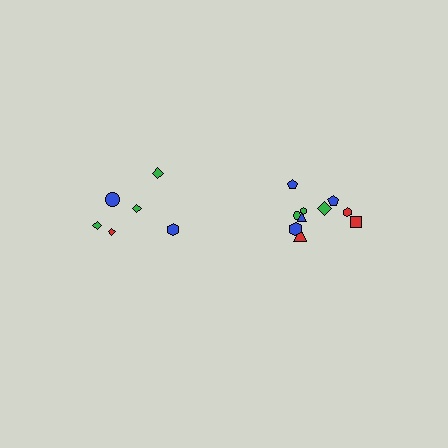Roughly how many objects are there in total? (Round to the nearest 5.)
Roughly 15 objects in total.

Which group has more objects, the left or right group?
The right group.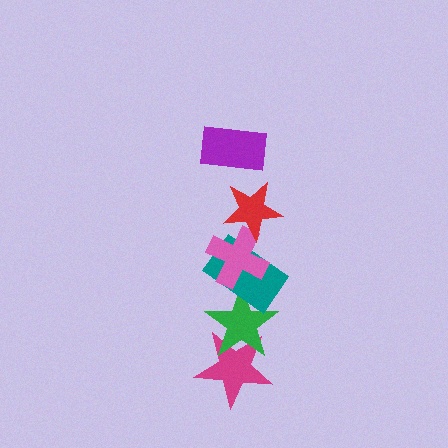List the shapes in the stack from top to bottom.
From top to bottom: the purple rectangle, the red star, the pink cross, the teal rectangle, the green star, the magenta star.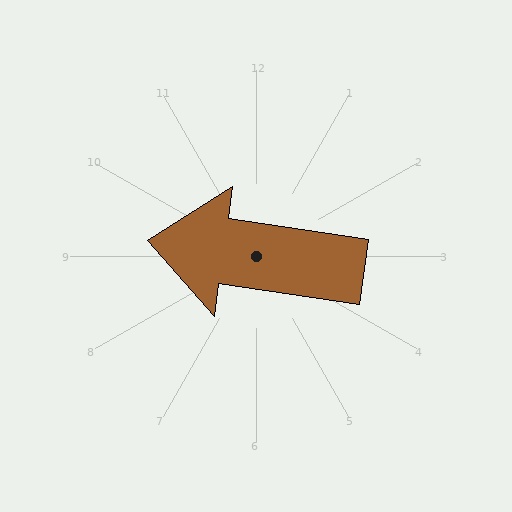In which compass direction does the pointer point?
West.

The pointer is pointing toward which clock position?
Roughly 9 o'clock.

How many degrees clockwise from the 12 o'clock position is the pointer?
Approximately 278 degrees.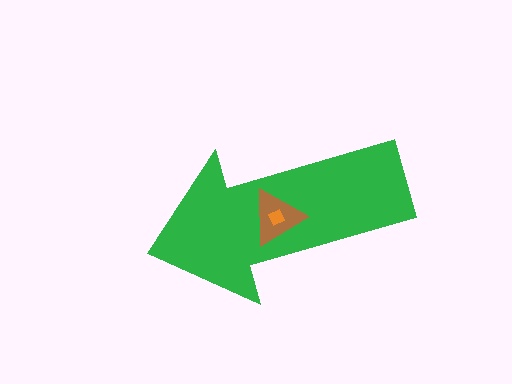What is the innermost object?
The orange diamond.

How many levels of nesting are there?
3.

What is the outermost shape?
The green arrow.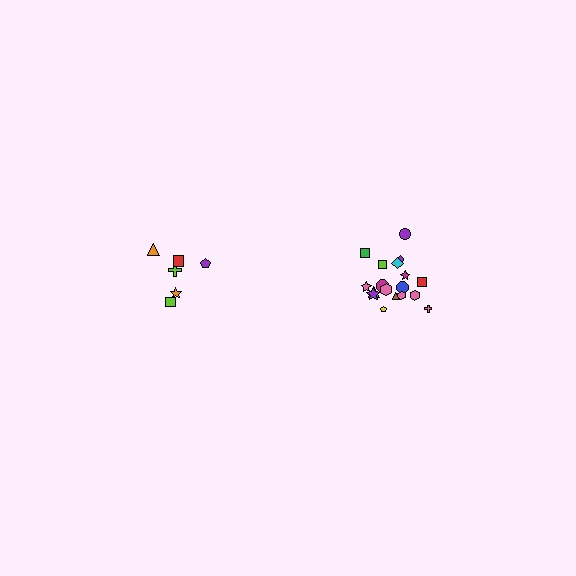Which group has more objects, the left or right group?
The right group.